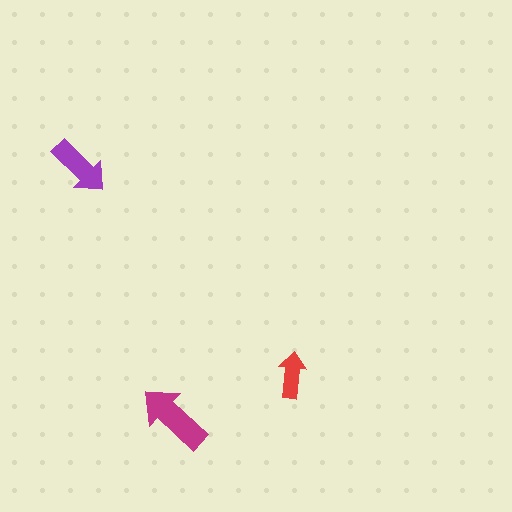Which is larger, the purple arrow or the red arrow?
The purple one.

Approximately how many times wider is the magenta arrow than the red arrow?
About 1.5 times wider.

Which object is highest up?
The purple arrow is topmost.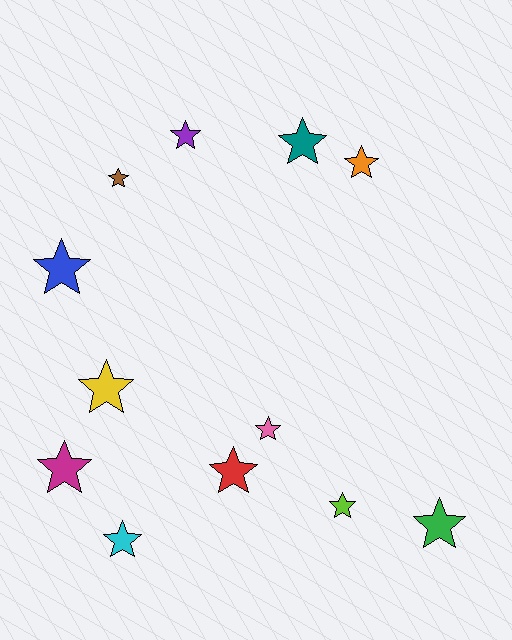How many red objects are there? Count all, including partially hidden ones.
There is 1 red object.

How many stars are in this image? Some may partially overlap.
There are 12 stars.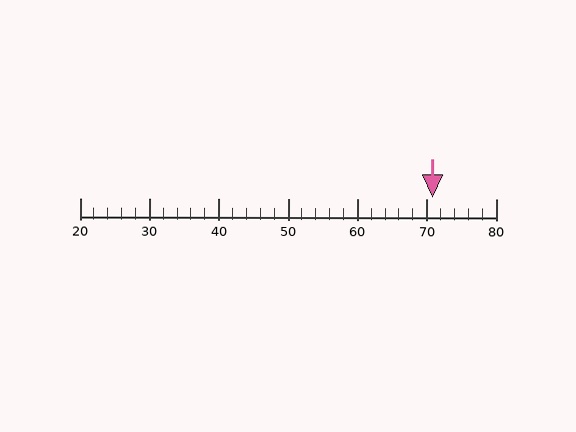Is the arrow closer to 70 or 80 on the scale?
The arrow is closer to 70.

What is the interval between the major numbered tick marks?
The major tick marks are spaced 10 units apart.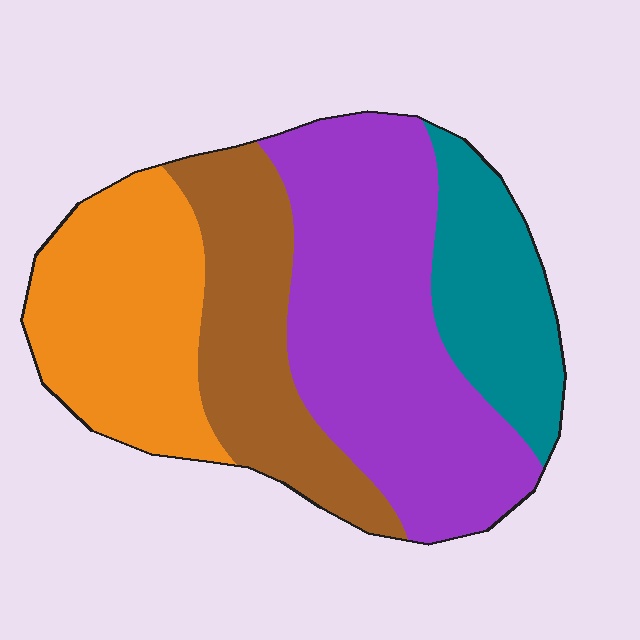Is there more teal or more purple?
Purple.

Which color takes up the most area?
Purple, at roughly 40%.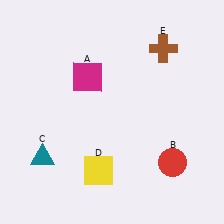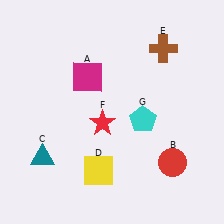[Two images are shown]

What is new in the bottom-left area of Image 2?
A red star (F) was added in the bottom-left area of Image 2.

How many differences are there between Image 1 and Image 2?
There are 2 differences between the two images.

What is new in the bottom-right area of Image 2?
A cyan pentagon (G) was added in the bottom-right area of Image 2.